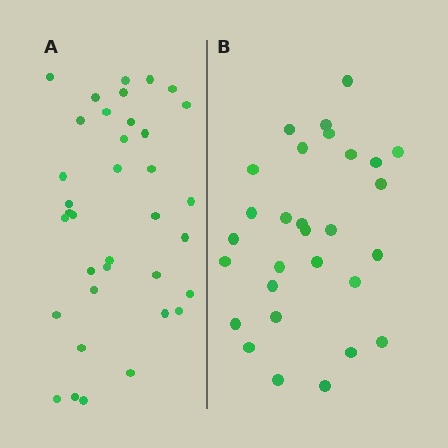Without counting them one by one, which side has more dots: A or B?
Region A (the left region) has more dots.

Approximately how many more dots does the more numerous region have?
Region A has roughly 8 or so more dots than region B.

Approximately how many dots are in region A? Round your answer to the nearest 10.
About 40 dots. (The exact count is 36, which rounds to 40.)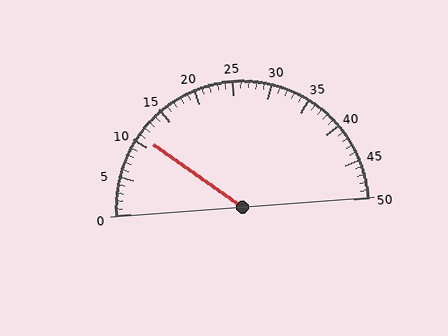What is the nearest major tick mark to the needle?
The nearest major tick mark is 10.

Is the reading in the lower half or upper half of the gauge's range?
The reading is in the lower half of the range (0 to 50).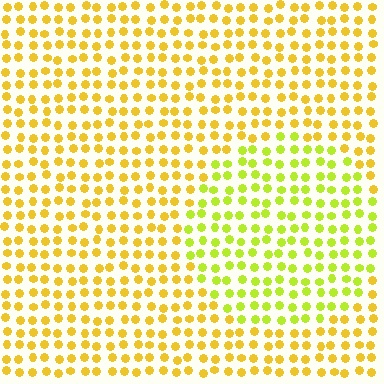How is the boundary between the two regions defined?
The boundary is defined purely by a slight shift in hue (about 30 degrees). Spacing, size, and orientation are identical on both sides.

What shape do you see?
I see a circle.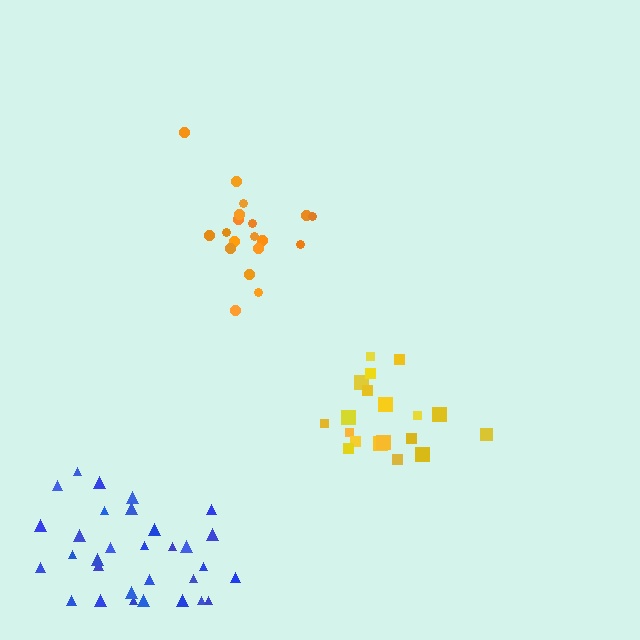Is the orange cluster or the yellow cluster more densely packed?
Yellow.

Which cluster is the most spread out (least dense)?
Blue.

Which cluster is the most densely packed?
Yellow.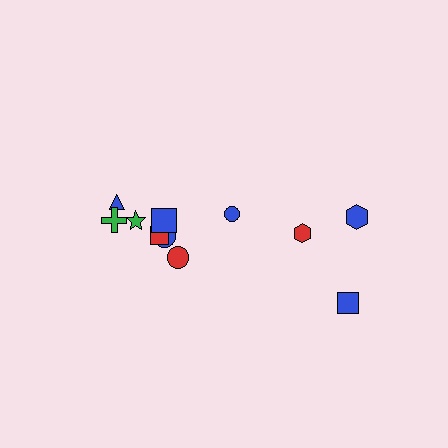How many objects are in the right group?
There are 4 objects.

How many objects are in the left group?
There are 7 objects.